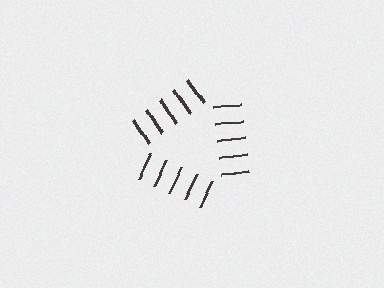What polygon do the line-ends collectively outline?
An illusory triangle — the line segments terminate on its edges but no continuous stroke is drawn.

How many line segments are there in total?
15 — 5 along each of the 3 edges.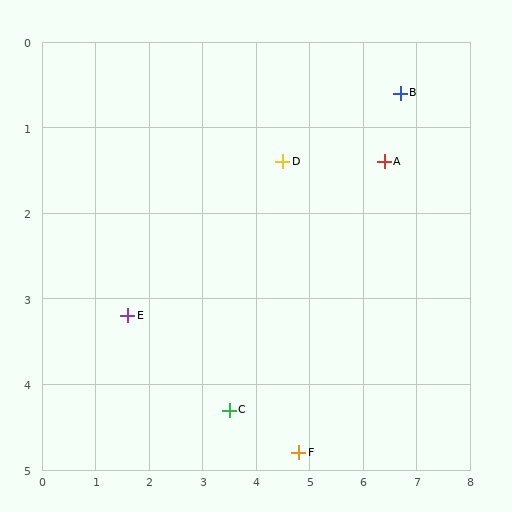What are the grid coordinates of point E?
Point E is at approximately (1.6, 3.2).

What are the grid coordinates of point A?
Point A is at approximately (6.4, 1.4).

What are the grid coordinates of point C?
Point C is at approximately (3.5, 4.3).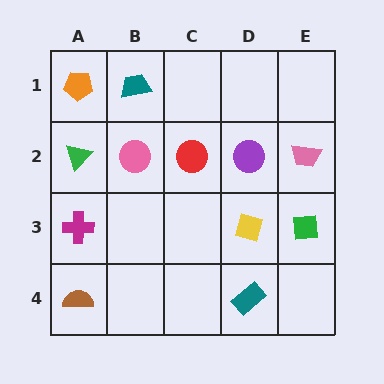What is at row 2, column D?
A purple circle.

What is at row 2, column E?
A pink trapezoid.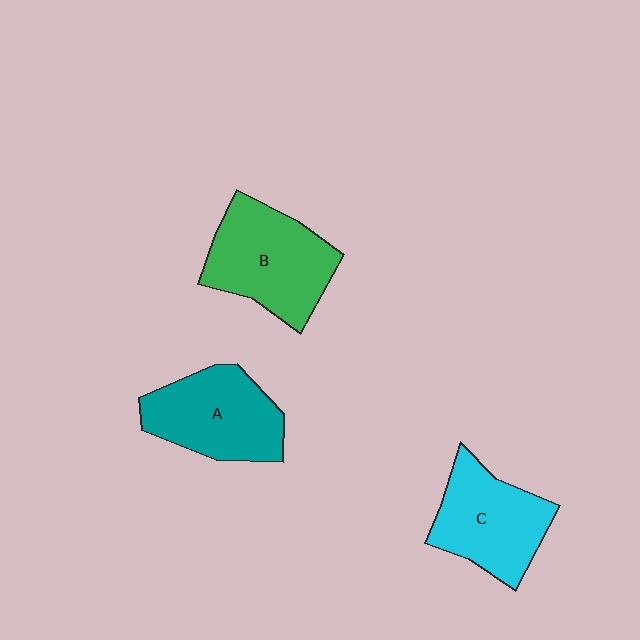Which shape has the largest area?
Shape B (green).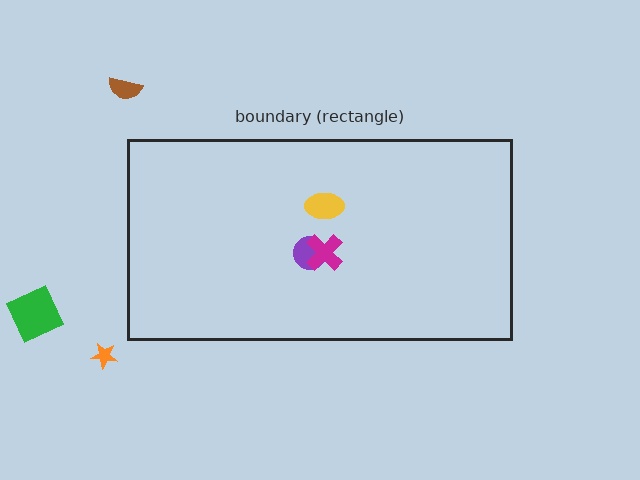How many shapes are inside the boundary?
3 inside, 3 outside.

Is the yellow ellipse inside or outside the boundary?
Inside.